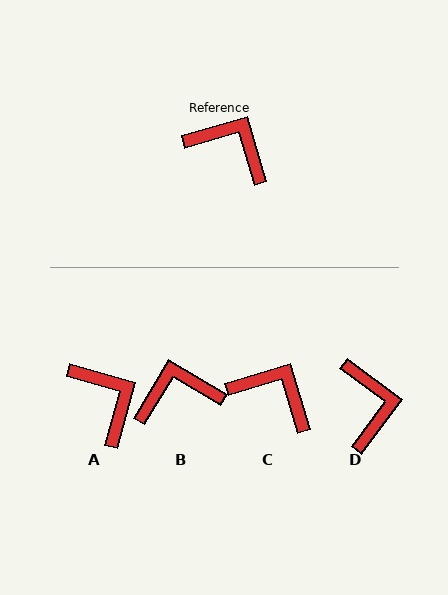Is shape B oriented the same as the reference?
No, it is off by about 42 degrees.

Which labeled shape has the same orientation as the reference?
C.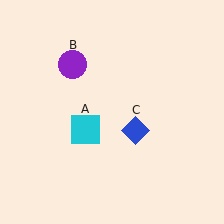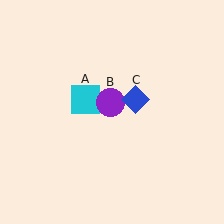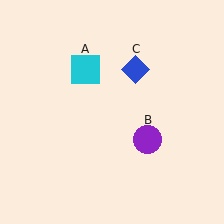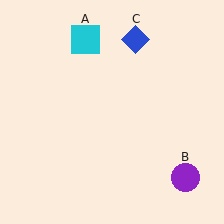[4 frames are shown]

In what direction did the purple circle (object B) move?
The purple circle (object B) moved down and to the right.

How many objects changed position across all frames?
3 objects changed position: cyan square (object A), purple circle (object B), blue diamond (object C).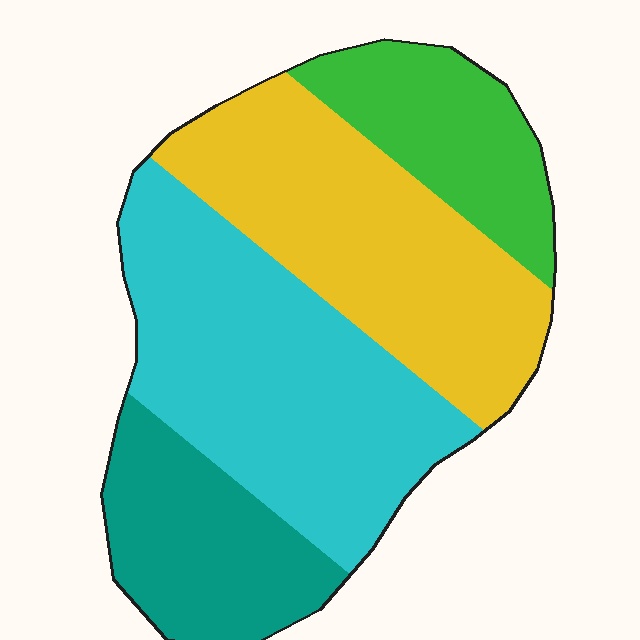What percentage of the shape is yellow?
Yellow covers 31% of the shape.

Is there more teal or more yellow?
Yellow.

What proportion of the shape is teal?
Teal covers around 20% of the shape.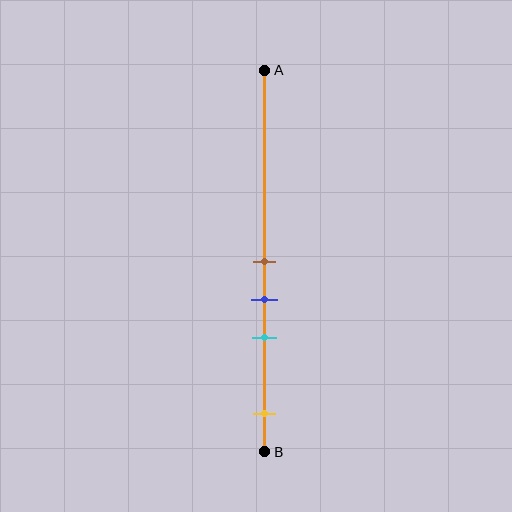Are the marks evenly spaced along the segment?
No, the marks are not evenly spaced.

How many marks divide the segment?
There are 4 marks dividing the segment.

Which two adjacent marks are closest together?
The brown and blue marks are the closest adjacent pair.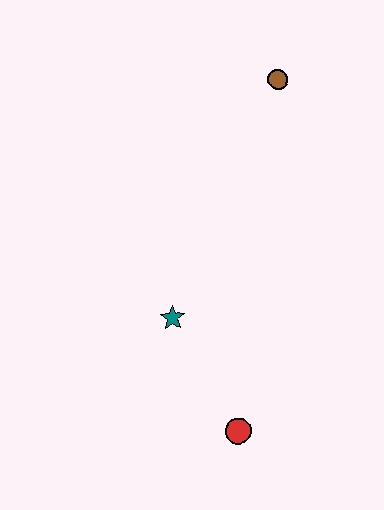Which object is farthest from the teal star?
The brown circle is farthest from the teal star.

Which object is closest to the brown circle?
The teal star is closest to the brown circle.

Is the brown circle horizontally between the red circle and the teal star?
No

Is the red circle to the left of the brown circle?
Yes